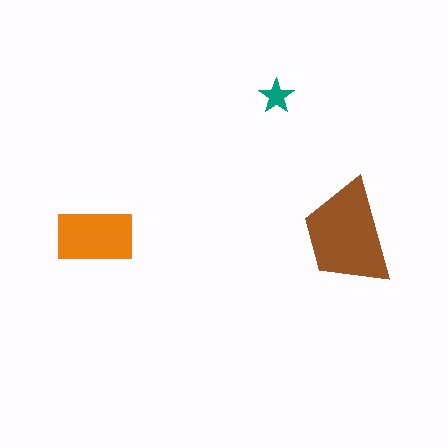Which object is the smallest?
The teal star.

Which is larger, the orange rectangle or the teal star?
The orange rectangle.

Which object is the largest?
The brown trapezoid.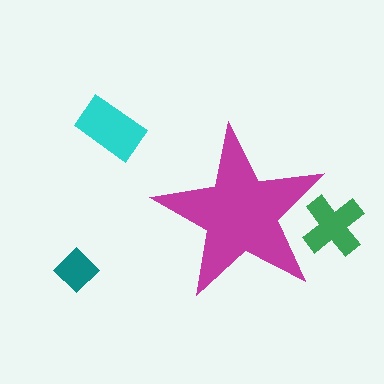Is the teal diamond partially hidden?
No, the teal diamond is fully visible.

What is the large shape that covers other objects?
A magenta star.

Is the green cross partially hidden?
Yes, the green cross is partially hidden behind the magenta star.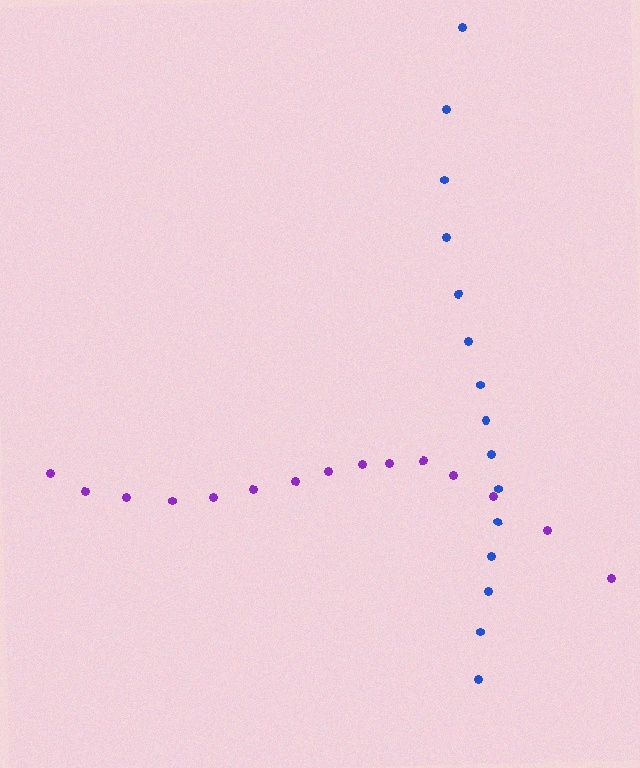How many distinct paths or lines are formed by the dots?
There are 2 distinct paths.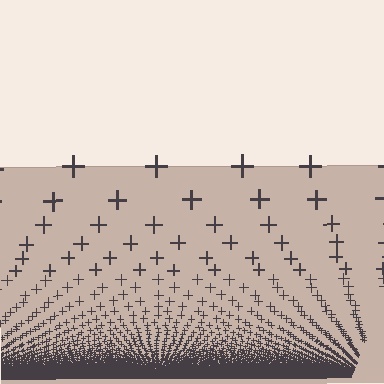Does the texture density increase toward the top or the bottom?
Density increases toward the bottom.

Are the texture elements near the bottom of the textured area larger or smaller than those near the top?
Smaller. The gradient is inverted — elements near the bottom are smaller and denser.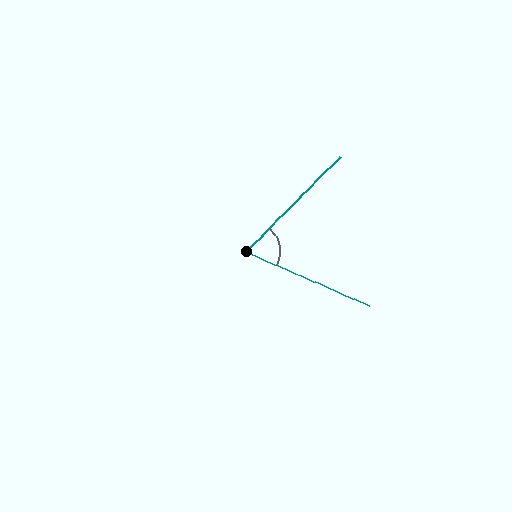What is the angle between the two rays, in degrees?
Approximately 68 degrees.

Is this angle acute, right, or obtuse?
It is acute.